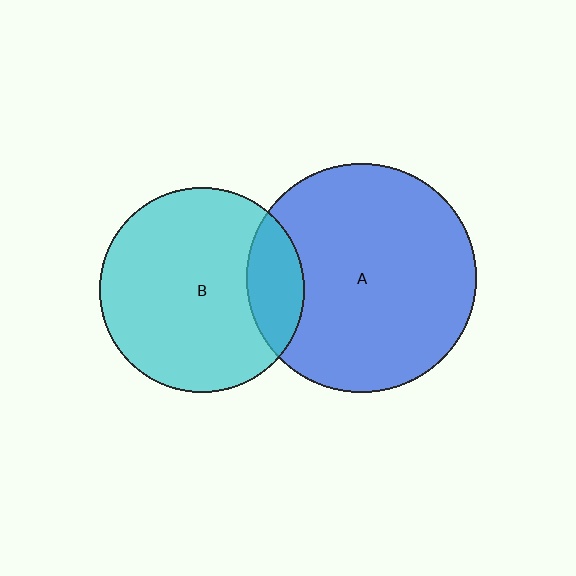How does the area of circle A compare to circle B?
Approximately 1.3 times.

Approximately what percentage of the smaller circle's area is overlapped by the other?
Approximately 20%.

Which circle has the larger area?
Circle A (blue).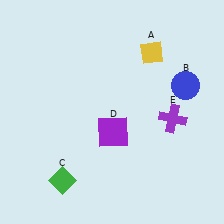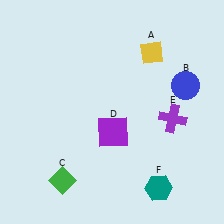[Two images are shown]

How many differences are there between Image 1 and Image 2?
There is 1 difference between the two images.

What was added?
A teal hexagon (F) was added in Image 2.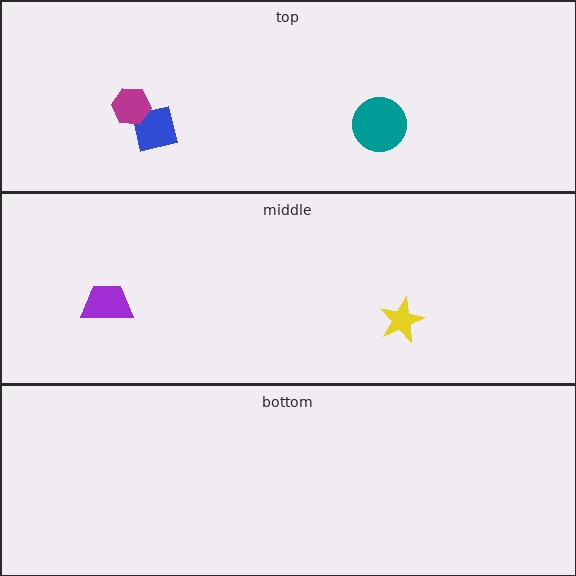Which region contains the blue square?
The top region.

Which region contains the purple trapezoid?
The middle region.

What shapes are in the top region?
The blue square, the teal circle, the magenta hexagon.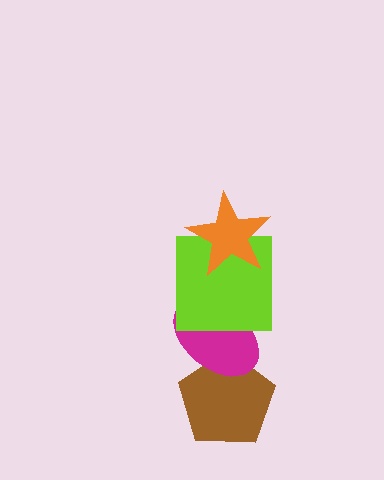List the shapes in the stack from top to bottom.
From top to bottom: the orange star, the lime square, the magenta ellipse, the brown pentagon.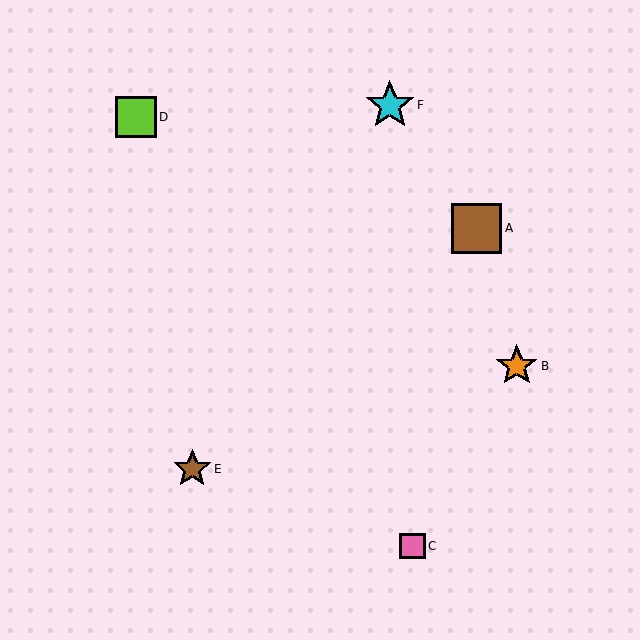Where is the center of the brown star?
The center of the brown star is at (192, 469).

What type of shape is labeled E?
Shape E is a brown star.